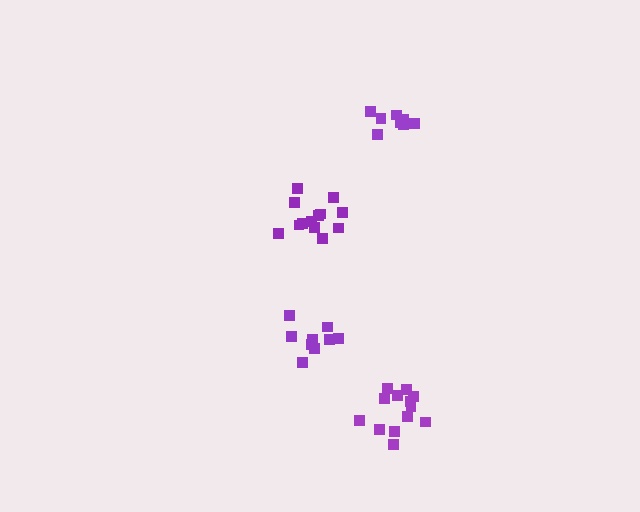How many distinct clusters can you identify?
There are 4 distinct clusters.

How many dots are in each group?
Group 1: 9 dots, Group 2: 8 dots, Group 3: 13 dots, Group 4: 13 dots (43 total).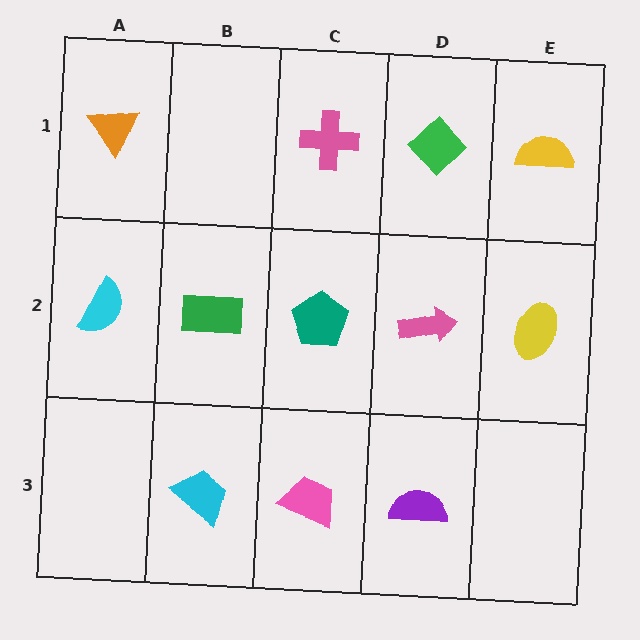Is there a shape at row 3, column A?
No, that cell is empty.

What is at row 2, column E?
A yellow ellipse.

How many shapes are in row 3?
3 shapes.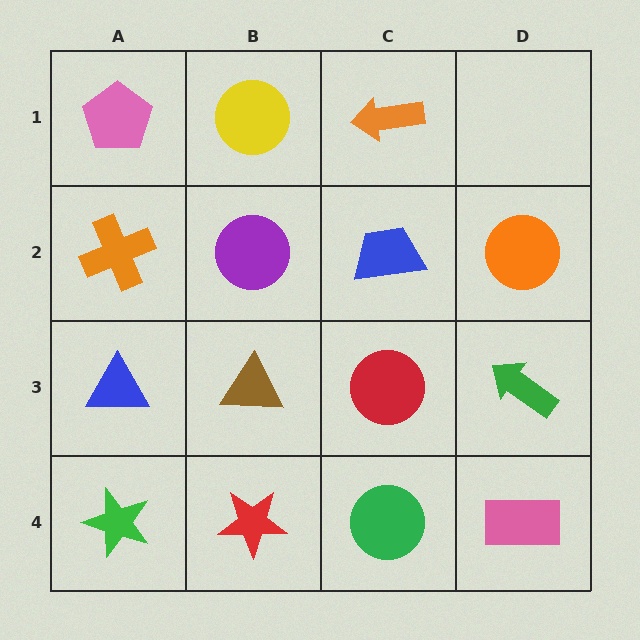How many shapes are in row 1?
3 shapes.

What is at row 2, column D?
An orange circle.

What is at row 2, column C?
A blue trapezoid.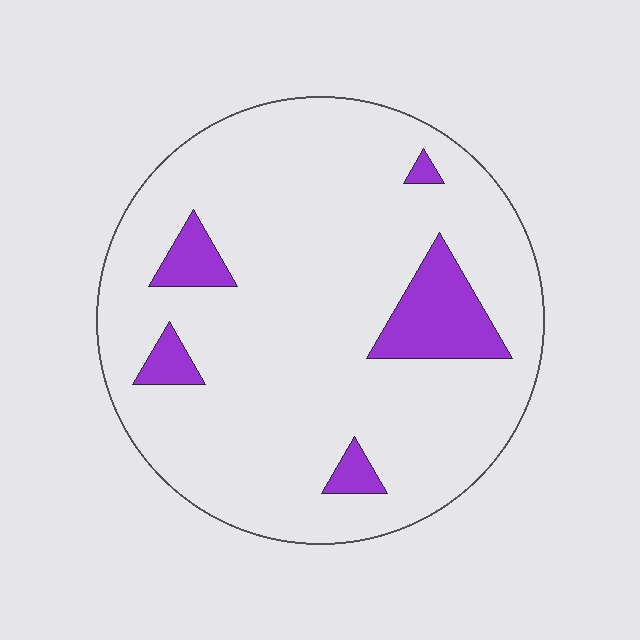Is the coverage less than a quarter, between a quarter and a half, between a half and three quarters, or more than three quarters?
Less than a quarter.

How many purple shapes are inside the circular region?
5.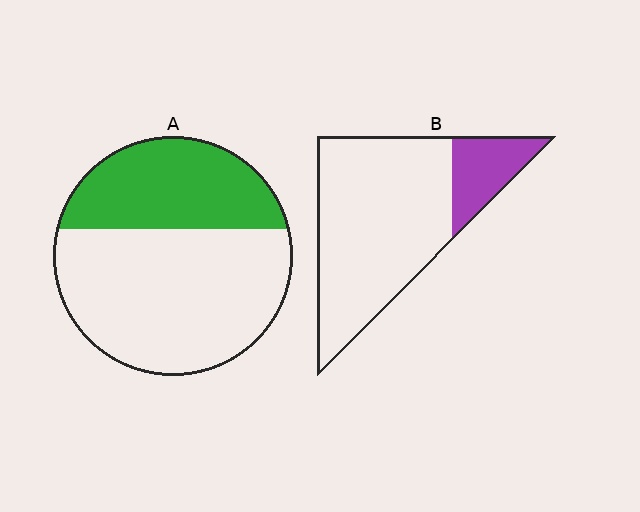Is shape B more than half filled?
No.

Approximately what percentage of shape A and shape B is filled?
A is approximately 35% and B is approximately 20%.